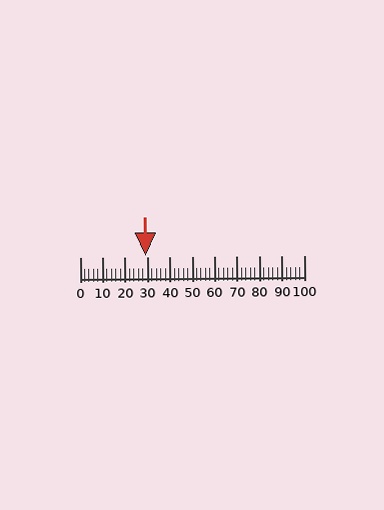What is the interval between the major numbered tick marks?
The major tick marks are spaced 10 units apart.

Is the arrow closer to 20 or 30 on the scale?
The arrow is closer to 30.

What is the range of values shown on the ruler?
The ruler shows values from 0 to 100.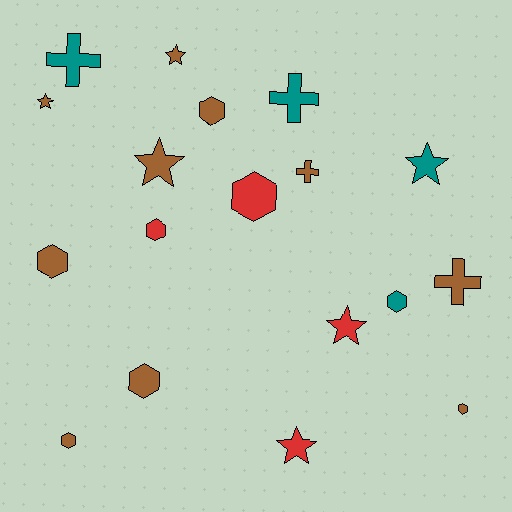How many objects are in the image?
There are 18 objects.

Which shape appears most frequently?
Hexagon, with 8 objects.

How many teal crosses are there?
There are 2 teal crosses.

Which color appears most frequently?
Brown, with 10 objects.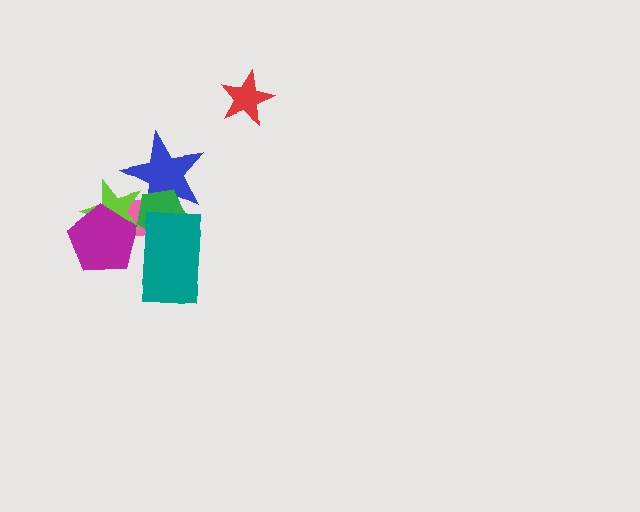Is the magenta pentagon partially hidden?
Yes, it is partially covered by another shape.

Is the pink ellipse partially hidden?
Yes, it is partially covered by another shape.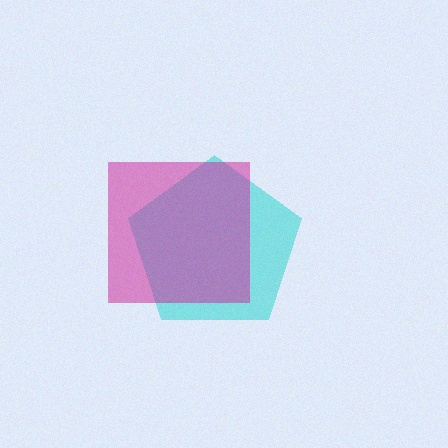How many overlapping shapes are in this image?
There are 2 overlapping shapes in the image.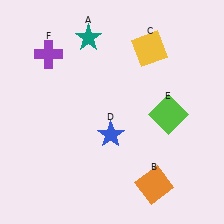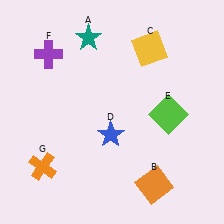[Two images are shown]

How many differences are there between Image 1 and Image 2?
There is 1 difference between the two images.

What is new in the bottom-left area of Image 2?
An orange cross (G) was added in the bottom-left area of Image 2.